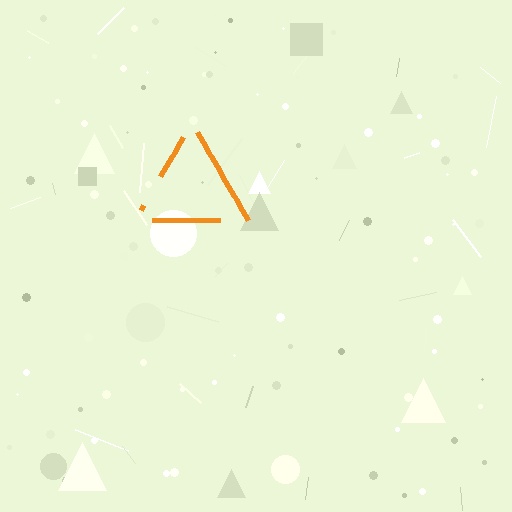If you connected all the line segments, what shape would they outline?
They would outline a triangle.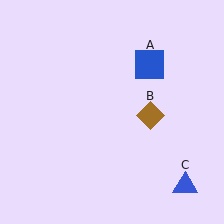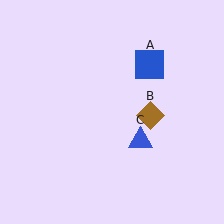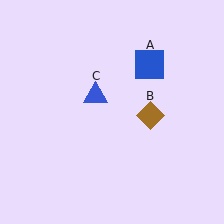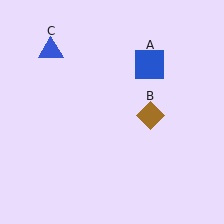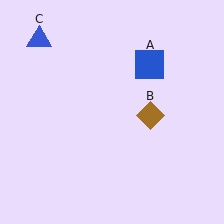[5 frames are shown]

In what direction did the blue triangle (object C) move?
The blue triangle (object C) moved up and to the left.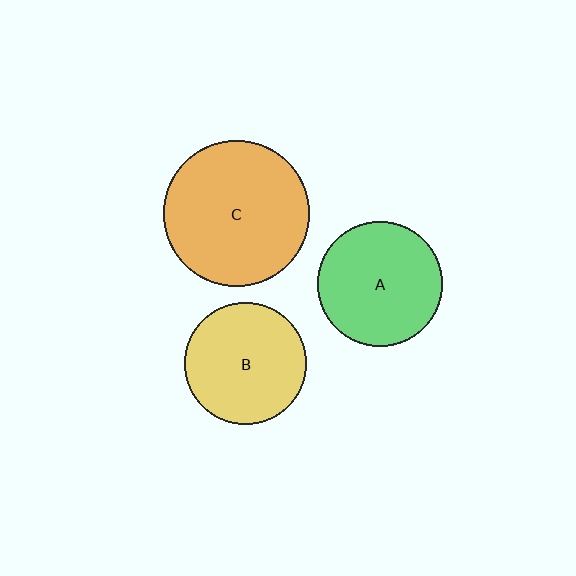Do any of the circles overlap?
No, none of the circles overlap.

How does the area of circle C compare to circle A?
Approximately 1.4 times.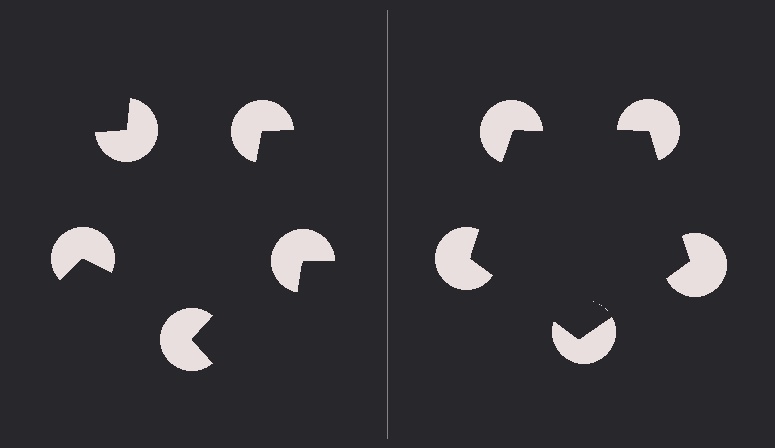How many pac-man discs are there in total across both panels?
10 — 5 on each side.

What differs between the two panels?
The pac-man discs are positioned identically on both sides; only the wedge orientations differ. On the right they align to a pentagon; on the left they are misaligned.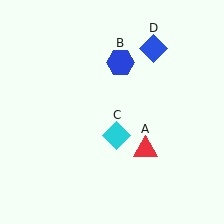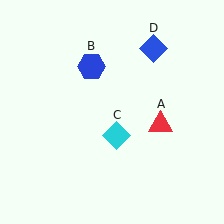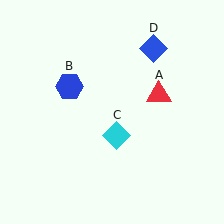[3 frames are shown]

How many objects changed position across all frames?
2 objects changed position: red triangle (object A), blue hexagon (object B).